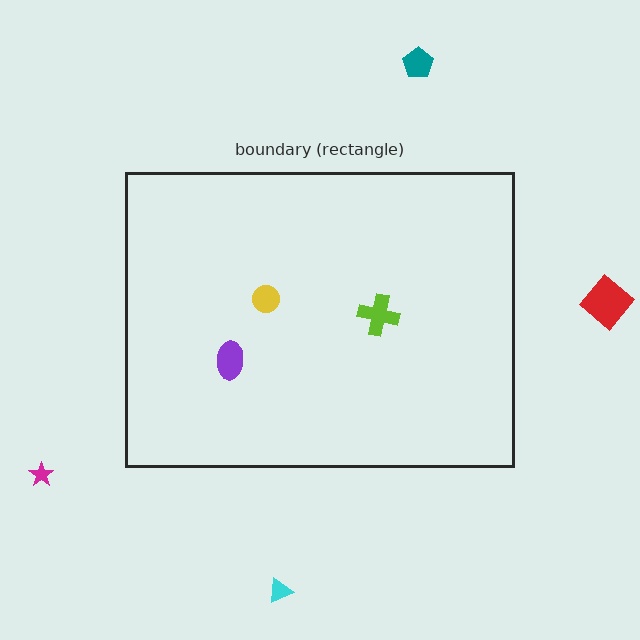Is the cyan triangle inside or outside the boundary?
Outside.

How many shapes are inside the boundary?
3 inside, 4 outside.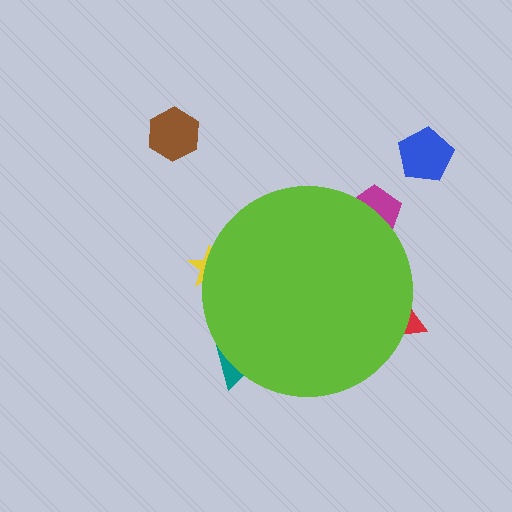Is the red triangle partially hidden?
Yes, the red triangle is partially hidden behind the lime circle.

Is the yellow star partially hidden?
Yes, the yellow star is partially hidden behind the lime circle.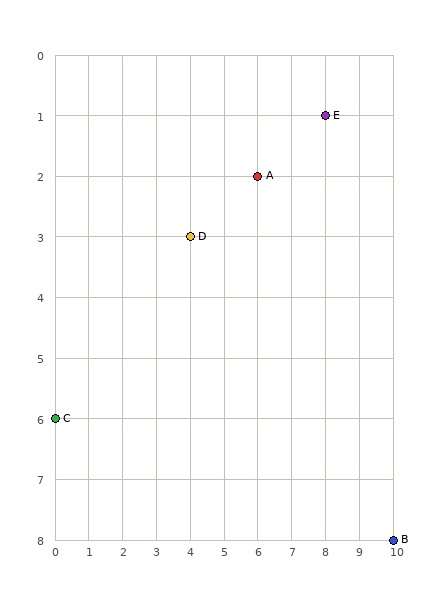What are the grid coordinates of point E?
Point E is at grid coordinates (8, 1).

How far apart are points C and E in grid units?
Points C and E are 8 columns and 5 rows apart (about 9.4 grid units diagonally).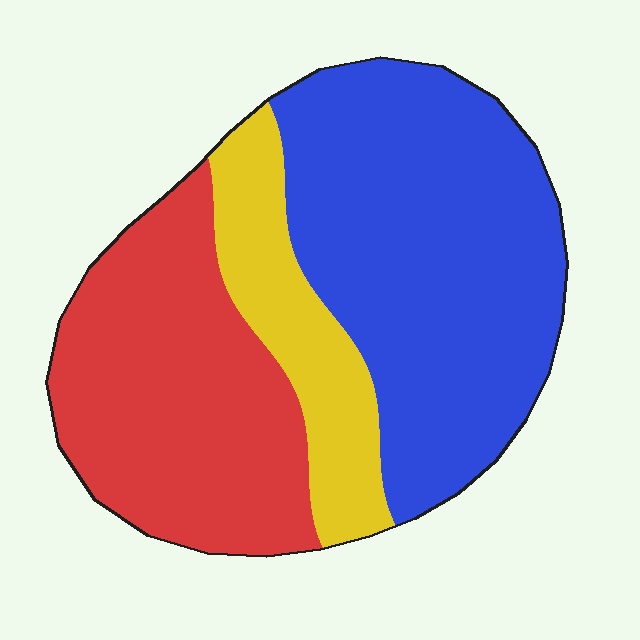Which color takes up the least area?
Yellow, at roughly 15%.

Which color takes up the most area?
Blue, at roughly 50%.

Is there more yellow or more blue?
Blue.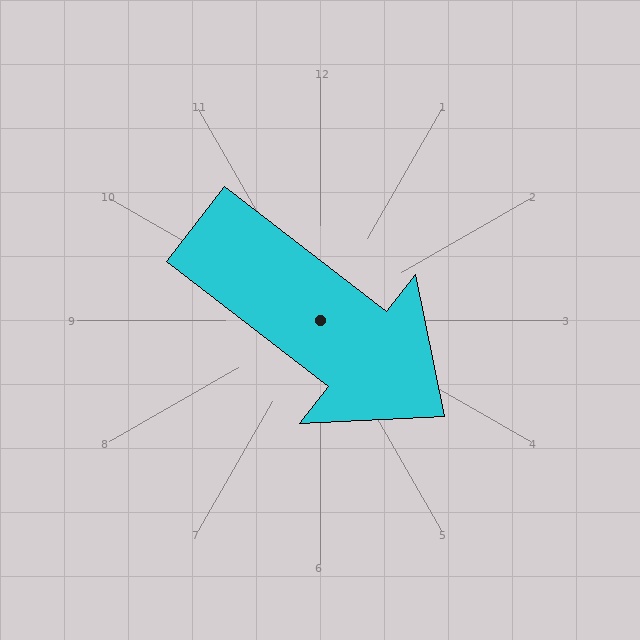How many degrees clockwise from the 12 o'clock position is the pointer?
Approximately 128 degrees.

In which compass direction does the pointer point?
Southeast.